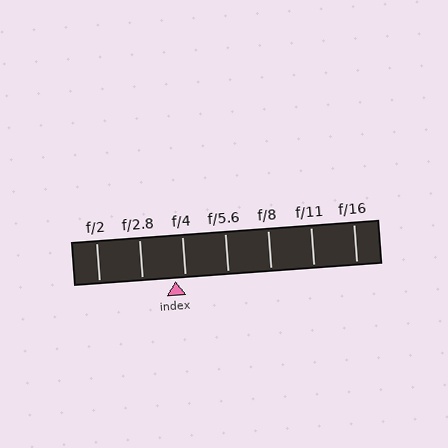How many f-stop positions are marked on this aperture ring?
There are 7 f-stop positions marked.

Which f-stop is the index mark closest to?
The index mark is closest to f/4.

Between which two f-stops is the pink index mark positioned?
The index mark is between f/2.8 and f/4.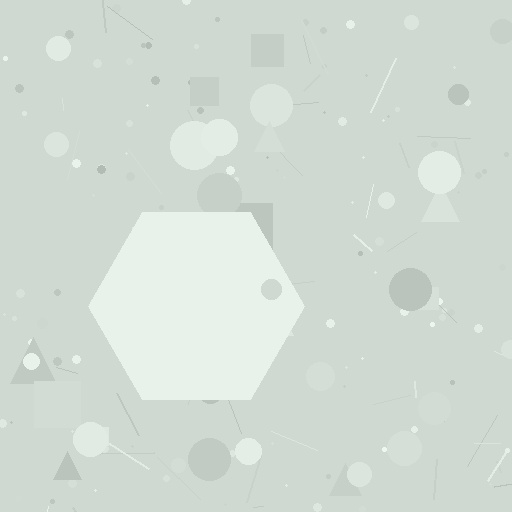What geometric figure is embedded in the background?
A hexagon is embedded in the background.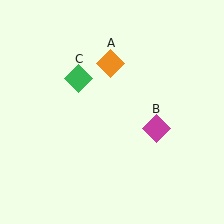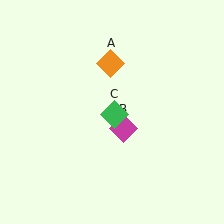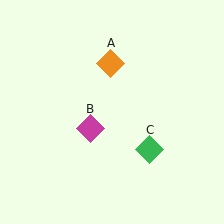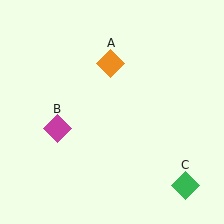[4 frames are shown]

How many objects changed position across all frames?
2 objects changed position: magenta diamond (object B), green diamond (object C).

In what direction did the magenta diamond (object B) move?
The magenta diamond (object B) moved left.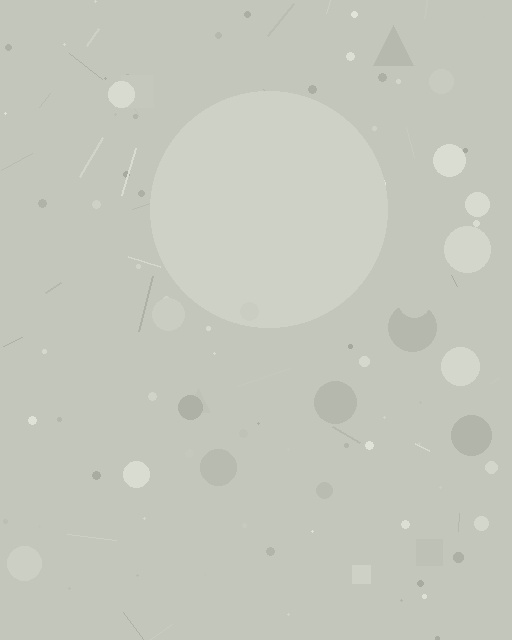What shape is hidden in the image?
A circle is hidden in the image.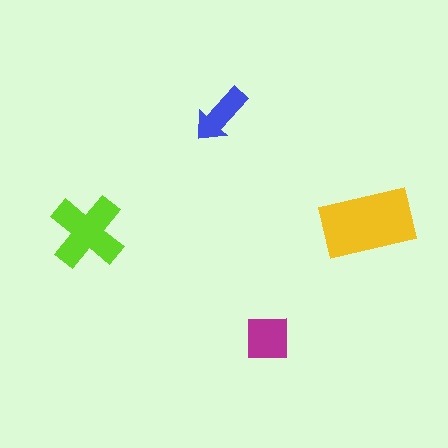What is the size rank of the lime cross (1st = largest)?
2nd.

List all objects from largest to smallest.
The yellow rectangle, the lime cross, the magenta square, the blue arrow.